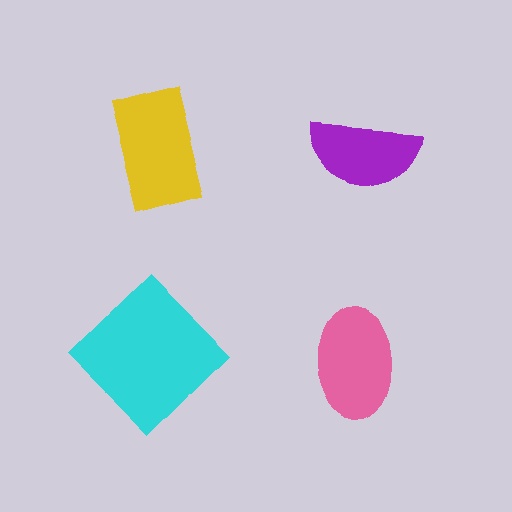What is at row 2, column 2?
A pink ellipse.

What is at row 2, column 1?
A cyan diamond.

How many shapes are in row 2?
2 shapes.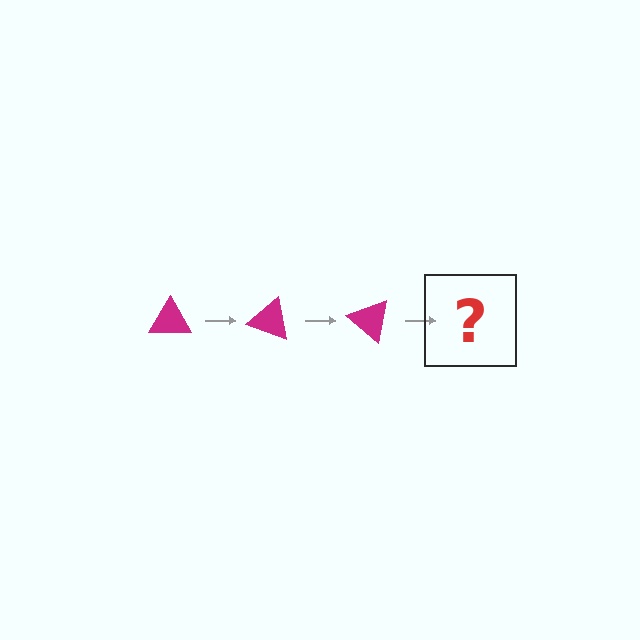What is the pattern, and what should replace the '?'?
The pattern is that the triangle rotates 20 degrees each step. The '?' should be a magenta triangle rotated 60 degrees.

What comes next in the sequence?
The next element should be a magenta triangle rotated 60 degrees.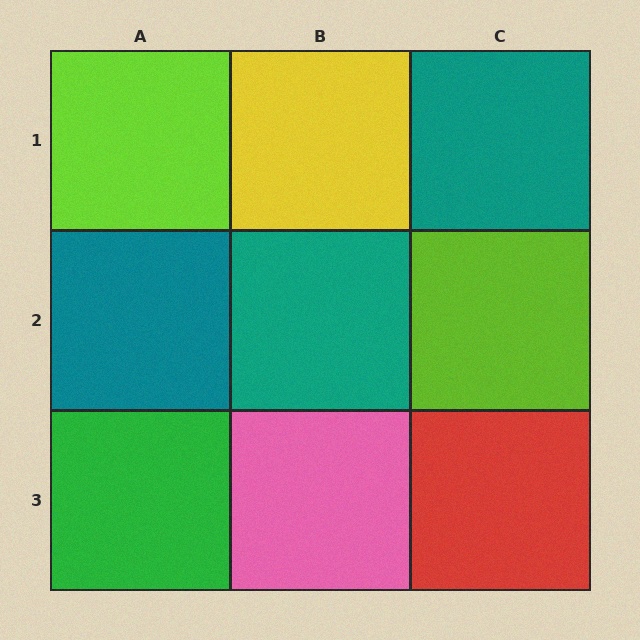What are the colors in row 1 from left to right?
Lime, yellow, teal.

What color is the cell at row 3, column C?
Red.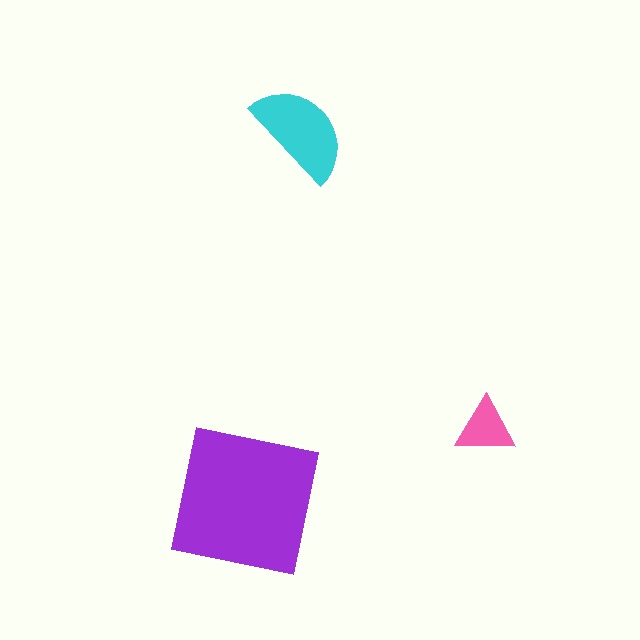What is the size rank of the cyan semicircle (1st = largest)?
2nd.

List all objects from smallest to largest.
The pink triangle, the cyan semicircle, the purple square.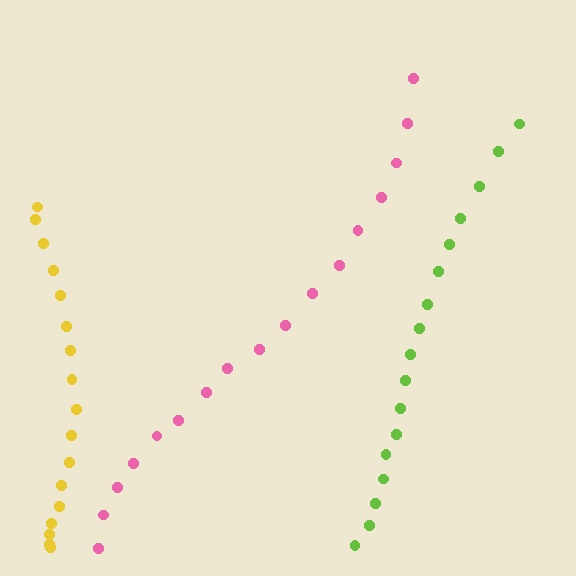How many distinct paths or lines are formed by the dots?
There are 3 distinct paths.